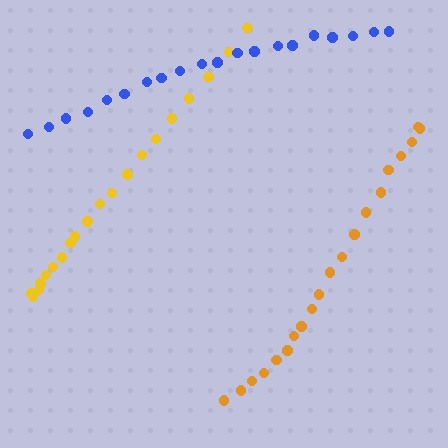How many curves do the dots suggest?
There are 3 distinct paths.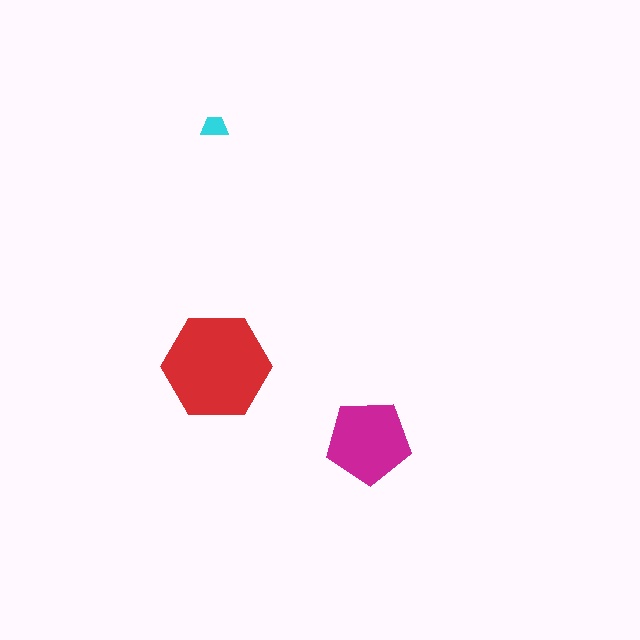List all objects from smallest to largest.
The cyan trapezoid, the magenta pentagon, the red hexagon.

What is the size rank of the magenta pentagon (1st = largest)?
2nd.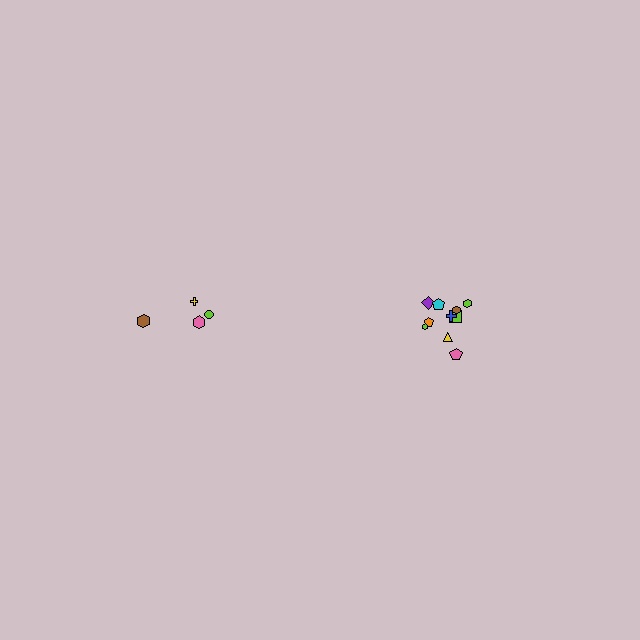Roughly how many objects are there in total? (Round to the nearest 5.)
Roughly 15 objects in total.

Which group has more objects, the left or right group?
The right group.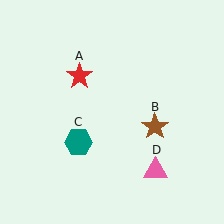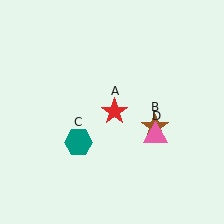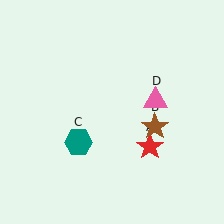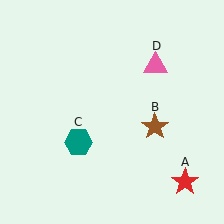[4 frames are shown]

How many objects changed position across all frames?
2 objects changed position: red star (object A), pink triangle (object D).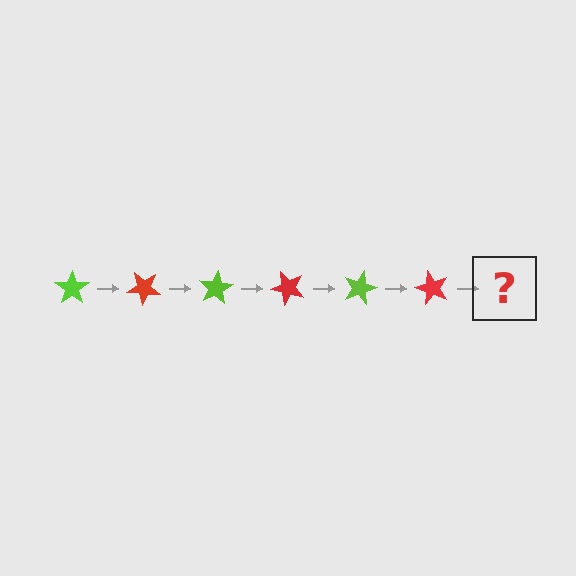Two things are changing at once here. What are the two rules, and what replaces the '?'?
The two rules are that it rotates 40 degrees each step and the color cycles through lime and red. The '?' should be a lime star, rotated 240 degrees from the start.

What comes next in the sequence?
The next element should be a lime star, rotated 240 degrees from the start.